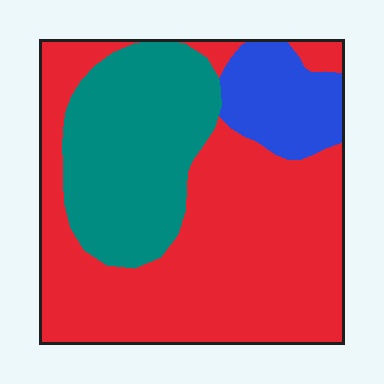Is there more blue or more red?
Red.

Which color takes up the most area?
Red, at roughly 60%.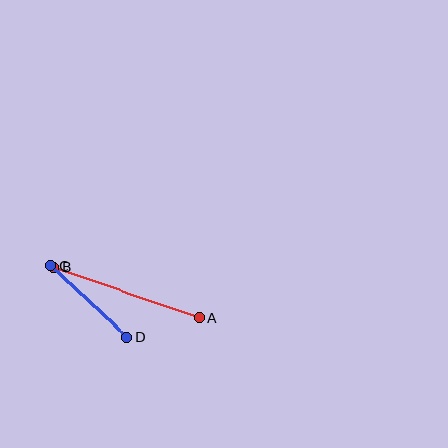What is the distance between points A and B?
The distance is approximately 154 pixels.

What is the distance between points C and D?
The distance is approximately 104 pixels.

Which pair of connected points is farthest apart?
Points A and B are farthest apart.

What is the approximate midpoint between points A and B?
The midpoint is at approximately (126, 292) pixels.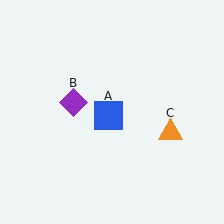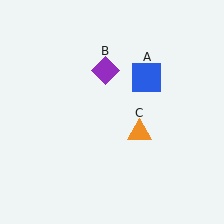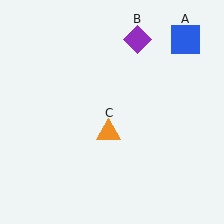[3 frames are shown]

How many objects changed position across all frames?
3 objects changed position: blue square (object A), purple diamond (object B), orange triangle (object C).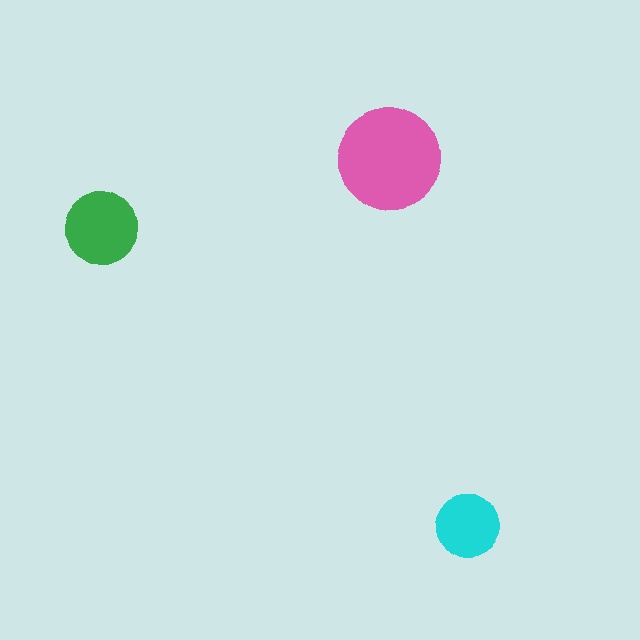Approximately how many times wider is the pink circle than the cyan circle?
About 1.5 times wider.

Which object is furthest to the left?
The green circle is leftmost.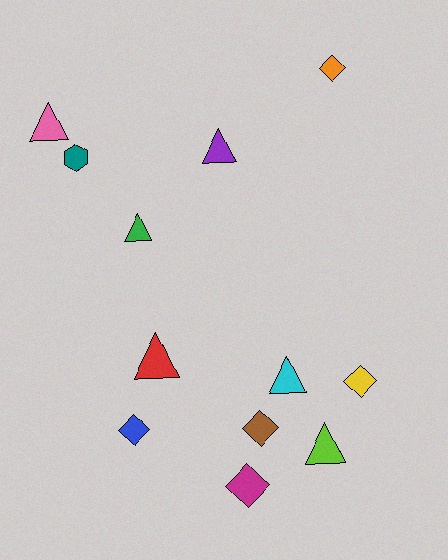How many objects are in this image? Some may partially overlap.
There are 12 objects.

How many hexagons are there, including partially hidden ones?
There is 1 hexagon.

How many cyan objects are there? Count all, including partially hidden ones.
There is 1 cyan object.